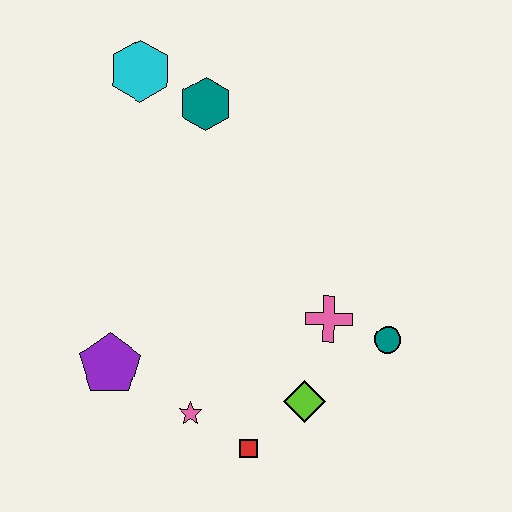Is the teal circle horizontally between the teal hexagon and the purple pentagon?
No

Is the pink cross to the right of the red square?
Yes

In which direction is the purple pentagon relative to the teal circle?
The purple pentagon is to the left of the teal circle.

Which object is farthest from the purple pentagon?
The cyan hexagon is farthest from the purple pentagon.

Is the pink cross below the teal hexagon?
Yes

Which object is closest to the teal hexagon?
The cyan hexagon is closest to the teal hexagon.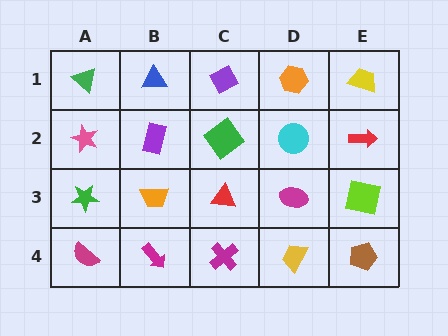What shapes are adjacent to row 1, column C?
A green diamond (row 2, column C), a blue triangle (row 1, column B), an orange hexagon (row 1, column D).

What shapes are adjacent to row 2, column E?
A yellow trapezoid (row 1, column E), a lime square (row 3, column E), a cyan circle (row 2, column D).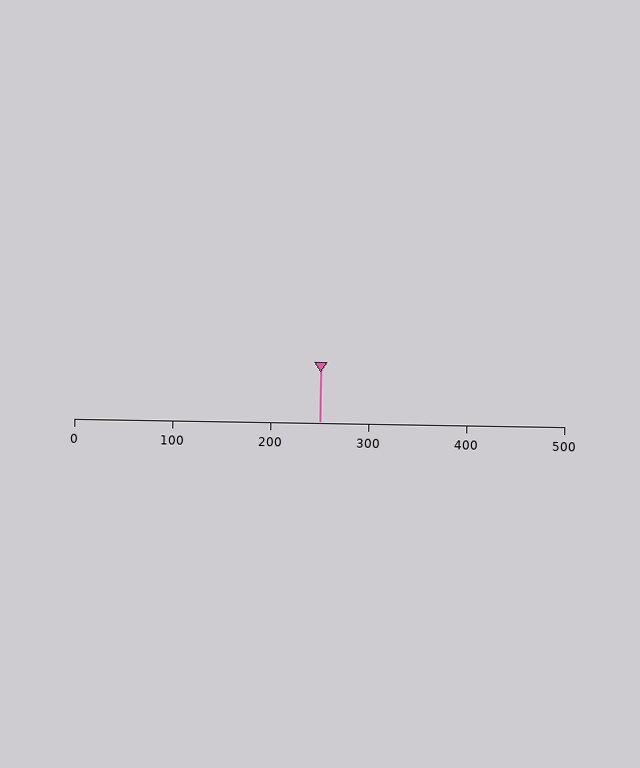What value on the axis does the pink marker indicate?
The marker indicates approximately 250.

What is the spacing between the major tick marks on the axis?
The major ticks are spaced 100 apart.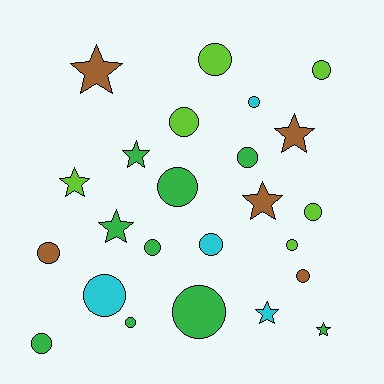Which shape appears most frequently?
Circle, with 16 objects.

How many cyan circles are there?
There are 3 cyan circles.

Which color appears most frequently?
Green, with 9 objects.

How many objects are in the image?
There are 24 objects.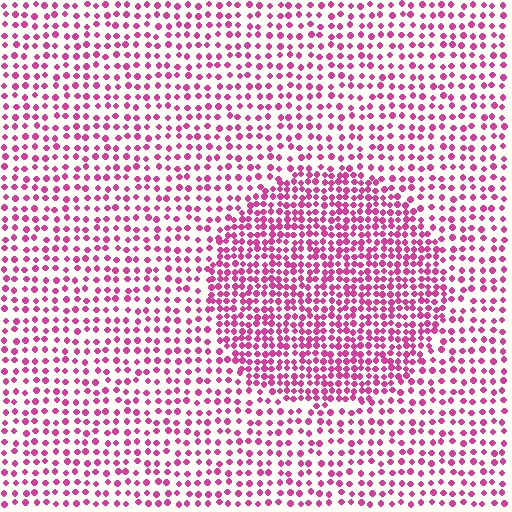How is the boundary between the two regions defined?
The boundary is defined by a change in element density (approximately 1.9x ratio). All elements are the same color, size, and shape.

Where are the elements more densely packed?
The elements are more densely packed inside the circle boundary.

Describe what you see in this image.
The image contains small magenta elements arranged at two different densities. A circle-shaped region is visible where the elements are more densely packed than the surrounding area.